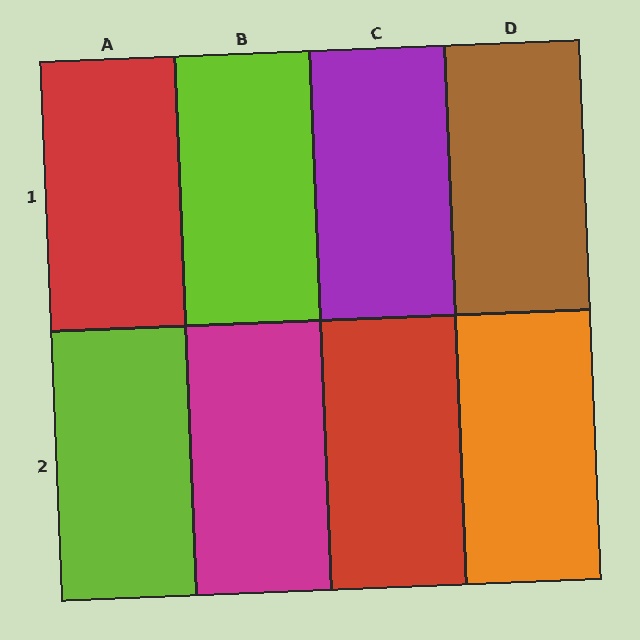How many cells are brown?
1 cell is brown.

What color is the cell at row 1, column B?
Lime.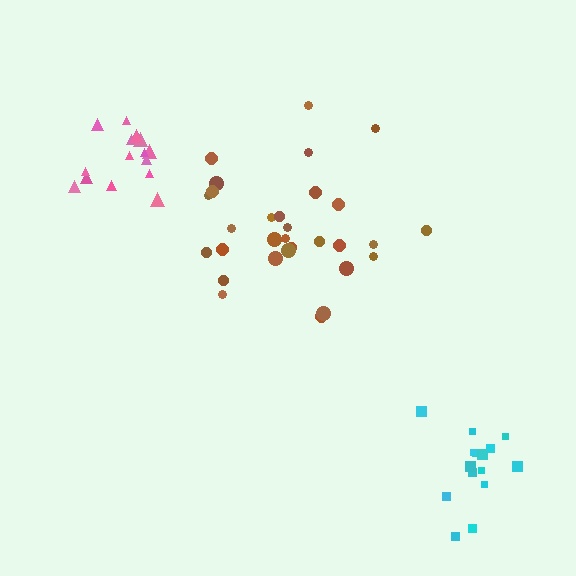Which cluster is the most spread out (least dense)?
Brown.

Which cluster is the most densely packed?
Pink.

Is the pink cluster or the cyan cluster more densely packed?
Pink.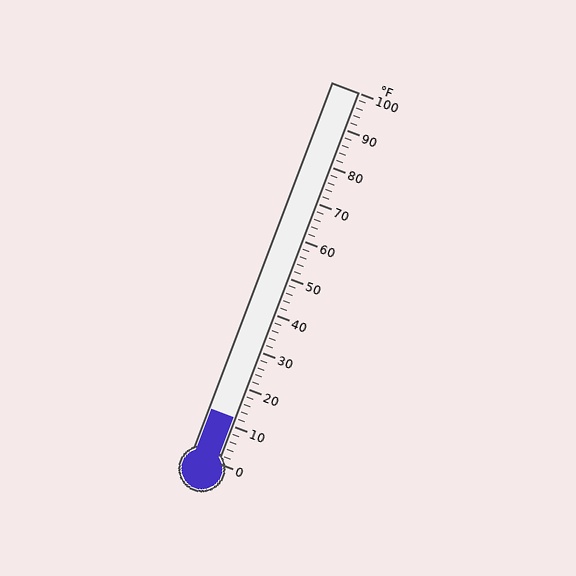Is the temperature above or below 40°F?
The temperature is below 40°F.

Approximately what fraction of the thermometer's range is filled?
The thermometer is filled to approximately 10% of its range.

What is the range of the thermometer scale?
The thermometer scale ranges from 0°F to 100°F.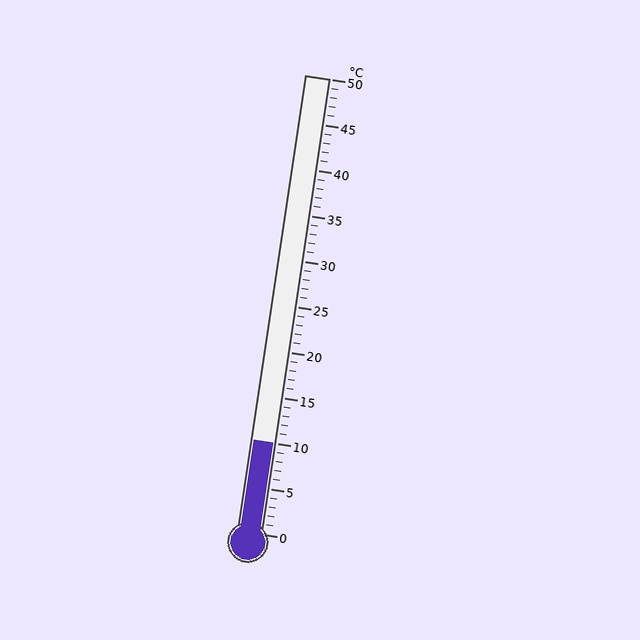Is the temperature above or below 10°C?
The temperature is at 10°C.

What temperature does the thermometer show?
The thermometer shows approximately 10°C.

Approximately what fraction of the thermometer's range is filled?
The thermometer is filled to approximately 20% of its range.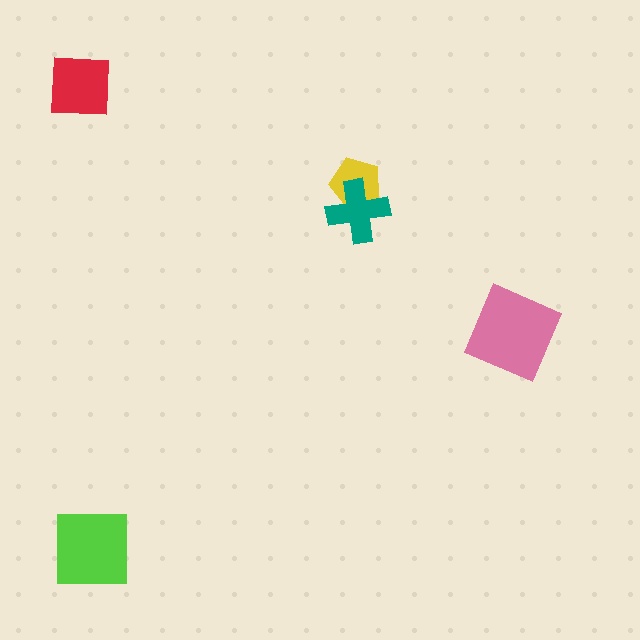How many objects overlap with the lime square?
0 objects overlap with the lime square.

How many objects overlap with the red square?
0 objects overlap with the red square.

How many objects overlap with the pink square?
0 objects overlap with the pink square.